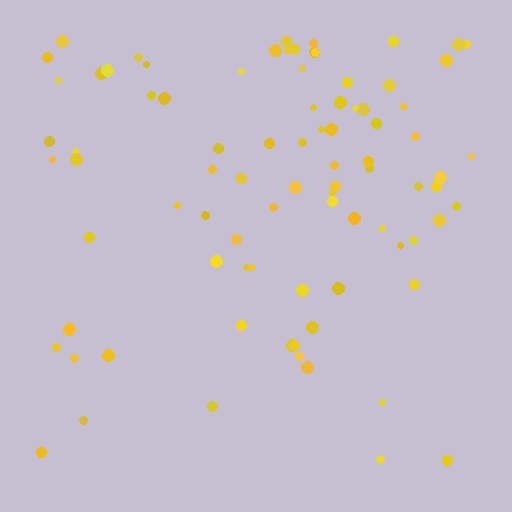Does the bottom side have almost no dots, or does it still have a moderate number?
Still a moderate number, just noticeably fewer than the top.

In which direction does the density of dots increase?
From bottom to top, with the top side densest.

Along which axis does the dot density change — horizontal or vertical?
Vertical.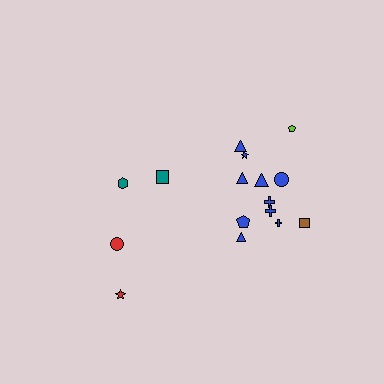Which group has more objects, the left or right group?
The right group.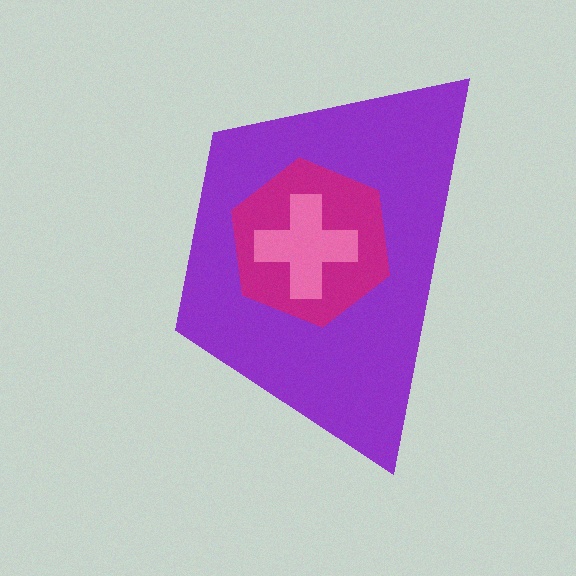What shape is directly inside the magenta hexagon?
The pink cross.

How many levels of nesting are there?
3.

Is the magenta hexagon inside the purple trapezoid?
Yes.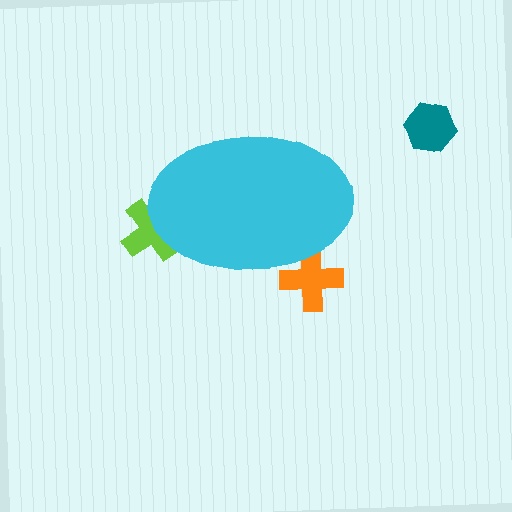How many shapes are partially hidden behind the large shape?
2 shapes are partially hidden.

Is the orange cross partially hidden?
Yes, the orange cross is partially hidden behind the cyan ellipse.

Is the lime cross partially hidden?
Yes, the lime cross is partially hidden behind the cyan ellipse.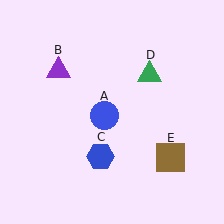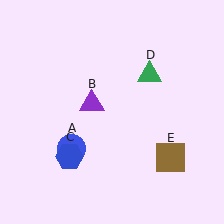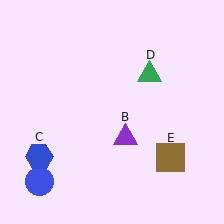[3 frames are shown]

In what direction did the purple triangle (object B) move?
The purple triangle (object B) moved down and to the right.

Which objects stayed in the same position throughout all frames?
Green triangle (object D) and brown square (object E) remained stationary.